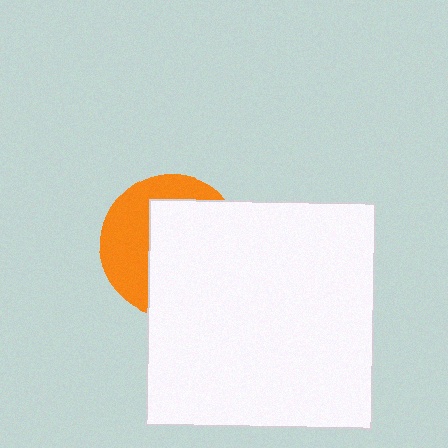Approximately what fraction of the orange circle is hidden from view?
Roughly 60% of the orange circle is hidden behind the white square.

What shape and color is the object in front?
The object in front is a white square.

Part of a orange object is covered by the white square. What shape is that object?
It is a circle.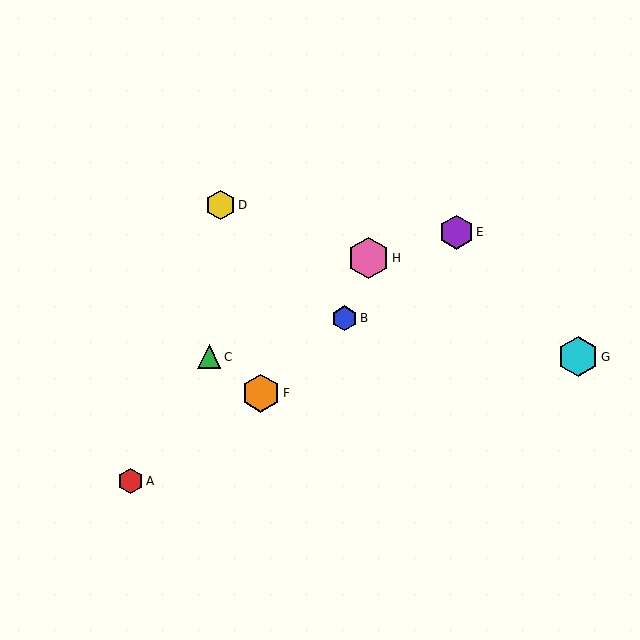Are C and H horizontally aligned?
No, C is at y≈357 and H is at y≈258.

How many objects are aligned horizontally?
2 objects (C, G) are aligned horizontally.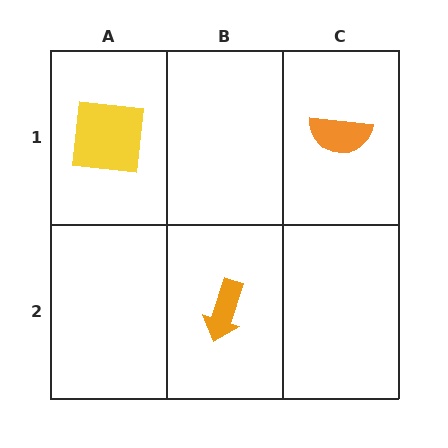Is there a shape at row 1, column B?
No, that cell is empty.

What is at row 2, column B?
An orange arrow.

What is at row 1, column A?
A yellow square.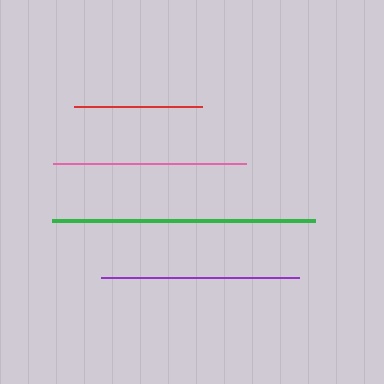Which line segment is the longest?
The green line is the longest at approximately 262 pixels.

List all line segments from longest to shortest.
From longest to shortest: green, purple, pink, red.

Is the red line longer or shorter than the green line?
The green line is longer than the red line.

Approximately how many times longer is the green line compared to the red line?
The green line is approximately 2.0 times the length of the red line.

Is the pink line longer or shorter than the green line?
The green line is longer than the pink line.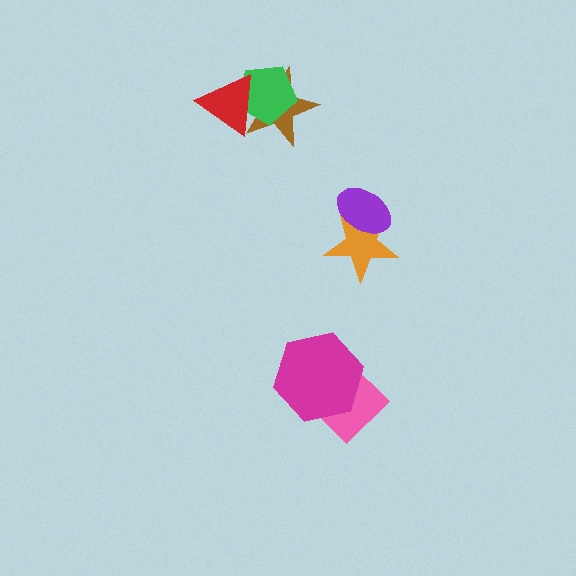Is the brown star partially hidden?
Yes, it is partially covered by another shape.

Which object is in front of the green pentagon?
The red triangle is in front of the green pentagon.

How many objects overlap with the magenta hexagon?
1 object overlaps with the magenta hexagon.